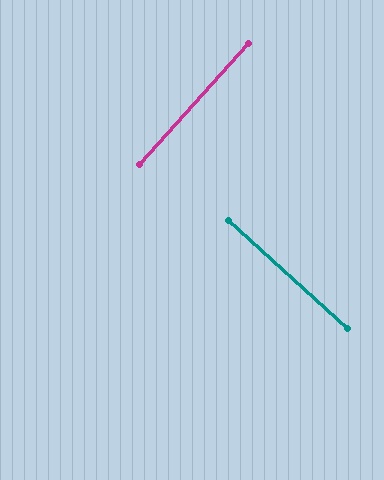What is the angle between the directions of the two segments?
Approximately 90 degrees.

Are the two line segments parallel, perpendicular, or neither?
Perpendicular — they meet at approximately 90°.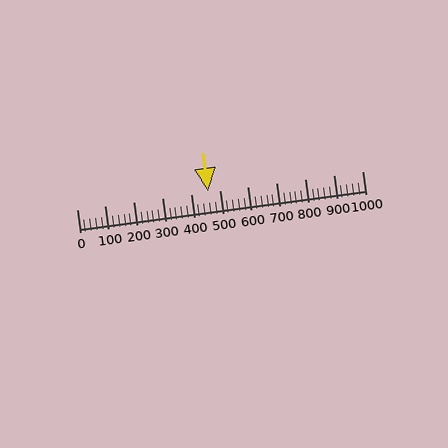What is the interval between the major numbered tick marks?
The major tick marks are spaced 100 units apart.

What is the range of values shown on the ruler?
The ruler shows values from 0 to 1000.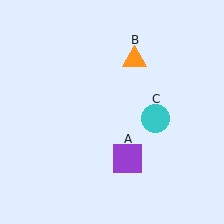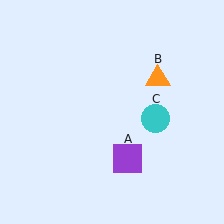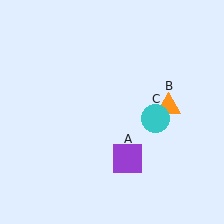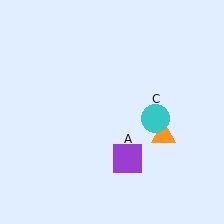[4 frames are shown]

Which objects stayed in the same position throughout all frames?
Purple square (object A) and cyan circle (object C) remained stationary.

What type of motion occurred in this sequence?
The orange triangle (object B) rotated clockwise around the center of the scene.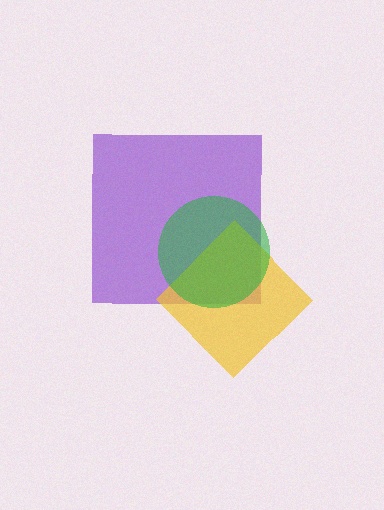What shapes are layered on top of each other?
The layered shapes are: a purple square, a yellow diamond, a green circle.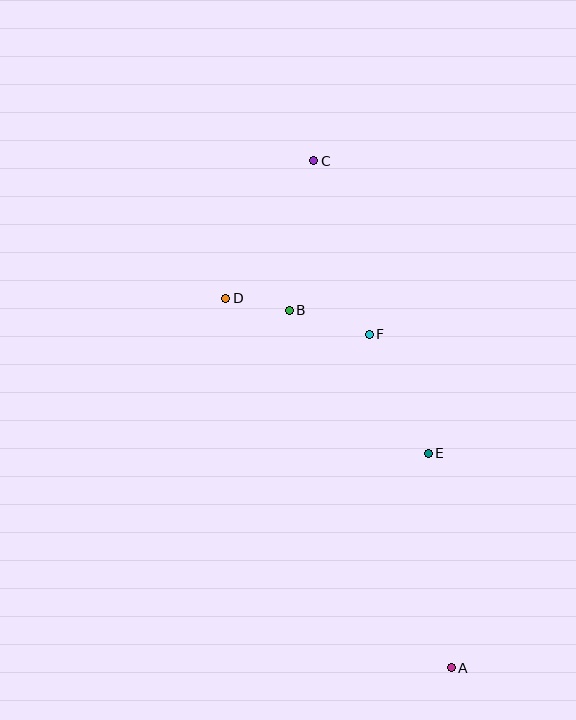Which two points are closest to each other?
Points B and D are closest to each other.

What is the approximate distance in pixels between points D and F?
The distance between D and F is approximately 148 pixels.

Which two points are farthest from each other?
Points A and C are farthest from each other.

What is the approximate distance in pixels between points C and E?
The distance between C and E is approximately 314 pixels.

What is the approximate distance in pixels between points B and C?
The distance between B and C is approximately 151 pixels.